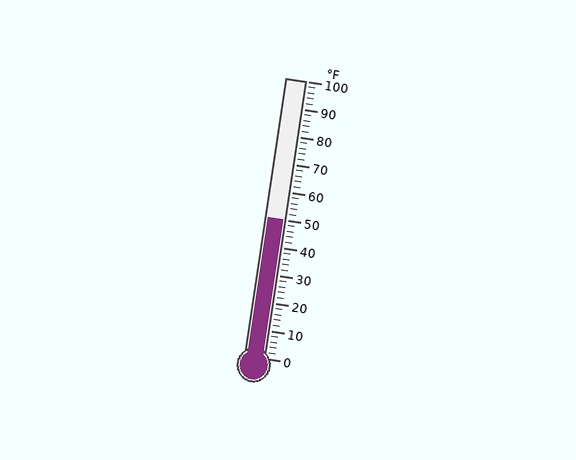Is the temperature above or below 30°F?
The temperature is above 30°F.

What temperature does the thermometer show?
The thermometer shows approximately 50°F.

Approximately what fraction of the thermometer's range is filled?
The thermometer is filled to approximately 50% of its range.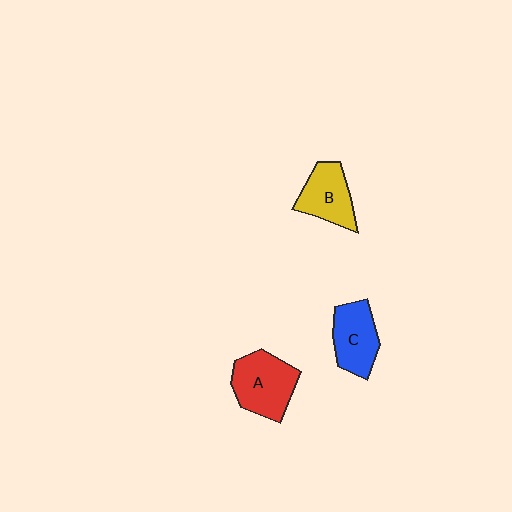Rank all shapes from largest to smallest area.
From largest to smallest: A (red), C (blue), B (yellow).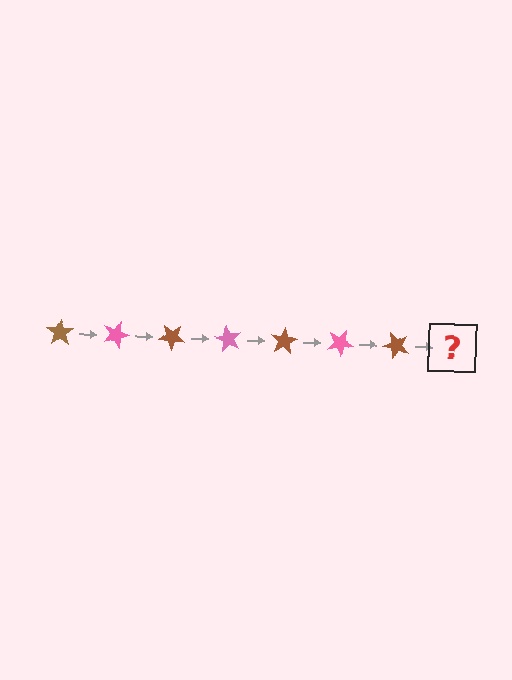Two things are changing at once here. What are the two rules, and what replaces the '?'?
The two rules are that it rotates 20 degrees each step and the color cycles through brown and pink. The '?' should be a pink star, rotated 140 degrees from the start.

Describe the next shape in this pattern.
It should be a pink star, rotated 140 degrees from the start.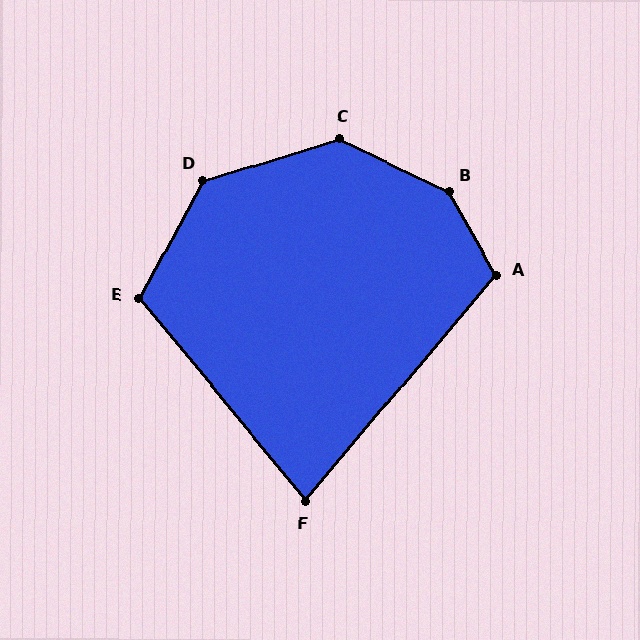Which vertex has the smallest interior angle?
F, at approximately 79 degrees.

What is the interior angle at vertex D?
Approximately 135 degrees (obtuse).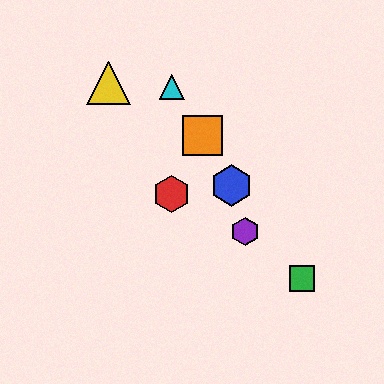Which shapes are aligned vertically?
The red hexagon, the cyan triangle are aligned vertically.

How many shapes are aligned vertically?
2 shapes (the red hexagon, the cyan triangle) are aligned vertically.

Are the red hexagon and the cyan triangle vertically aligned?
Yes, both are at x≈172.